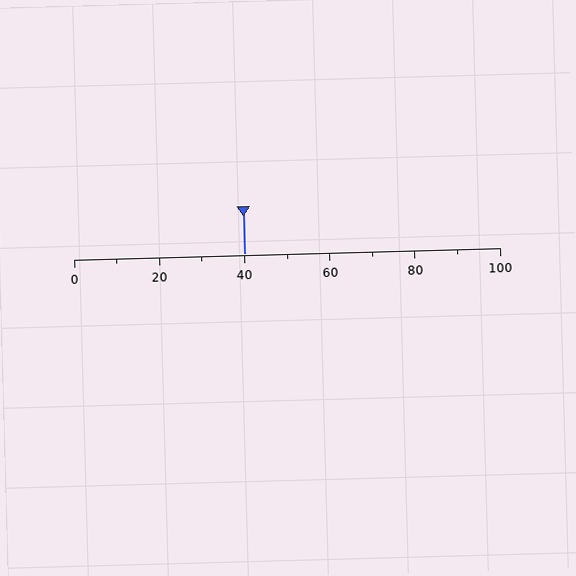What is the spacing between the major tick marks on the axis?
The major ticks are spaced 20 apart.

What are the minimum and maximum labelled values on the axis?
The axis runs from 0 to 100.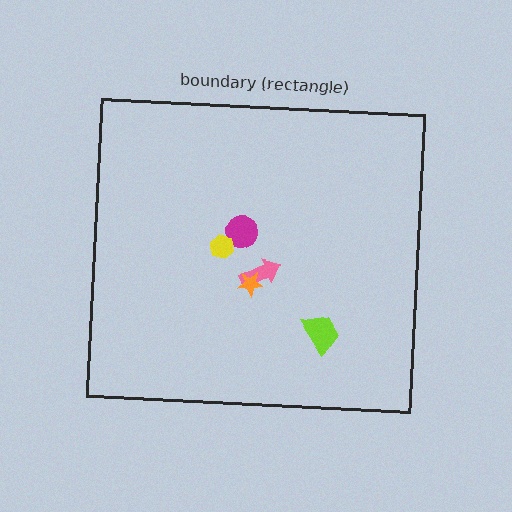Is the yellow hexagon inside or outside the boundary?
Inside.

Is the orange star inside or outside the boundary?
Inside.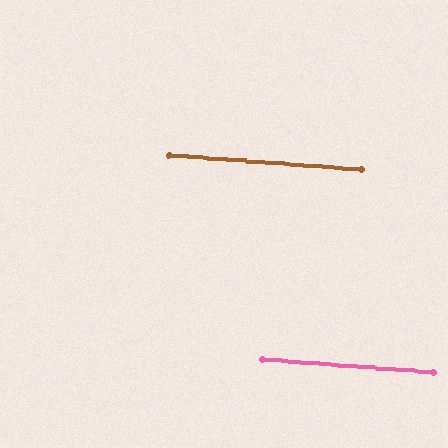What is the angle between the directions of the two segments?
Approximately 0 degrees.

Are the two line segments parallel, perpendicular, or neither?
Parallel — their directions differ by only 0.1°.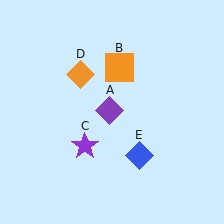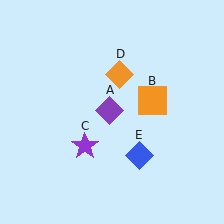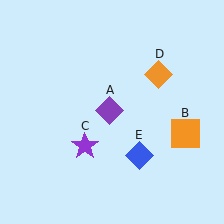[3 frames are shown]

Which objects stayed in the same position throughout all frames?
Purple diamond (object A) and purple star (object C) and blue diamond (object E) remained stationary.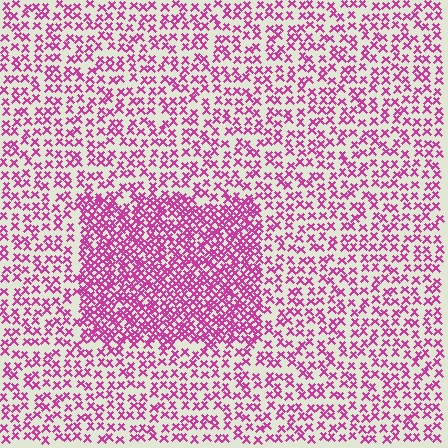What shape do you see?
I see a rectangle.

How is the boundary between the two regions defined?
The boundary is defined by a change in element density (approximately 2.1x ratio). All elements are the same color, size, and shape.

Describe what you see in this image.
The image contains small magenta elements arranged at two different densities. A rectangle-shaped region is visible where the elements are more densely packed than the surrounding area.